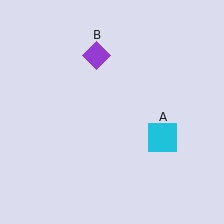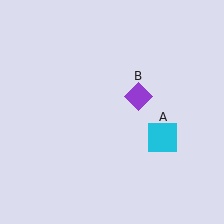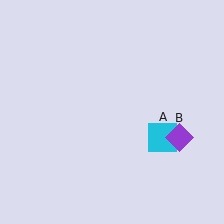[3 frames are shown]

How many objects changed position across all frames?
1 object changed position: purple diamond (object B).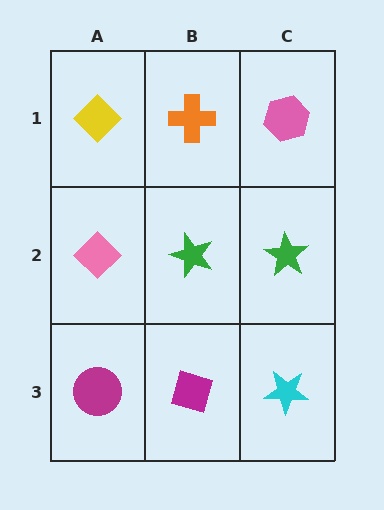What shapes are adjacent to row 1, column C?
A green star (row 2, column C), an orange cross (row 1, column B).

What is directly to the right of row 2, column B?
A green star.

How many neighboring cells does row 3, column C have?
2.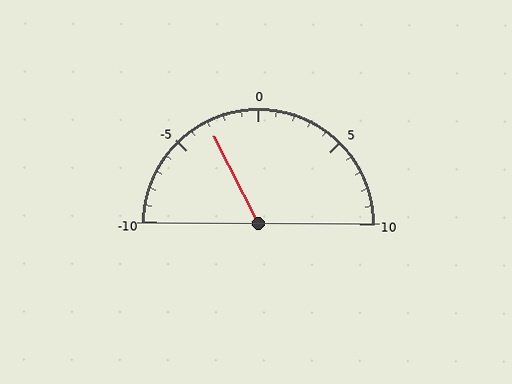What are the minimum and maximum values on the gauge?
The gauge ranges from -10 to 10.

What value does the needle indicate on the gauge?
The needle indicates approximately -3.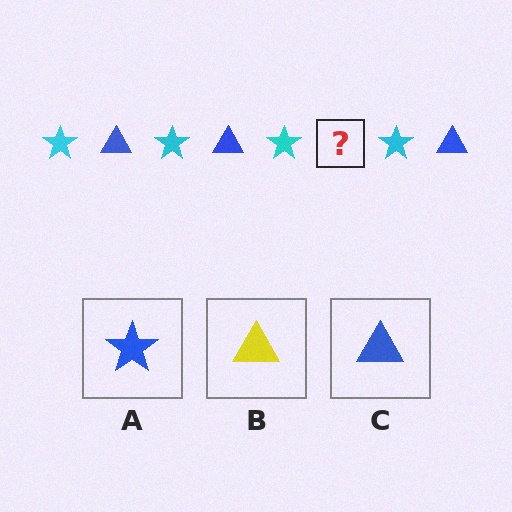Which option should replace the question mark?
Option C.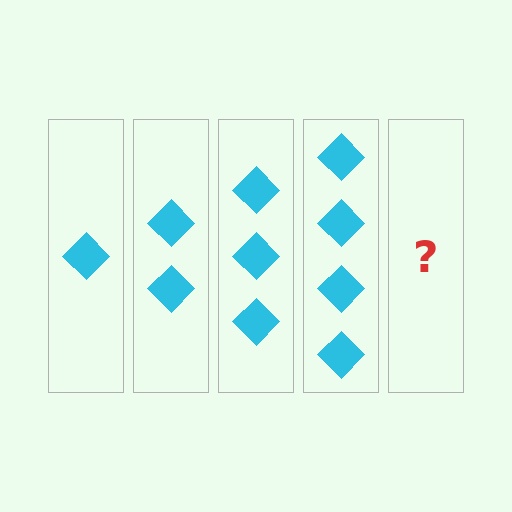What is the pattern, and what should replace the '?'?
The pattern is that each step adds one more diamond. The '?' should be 5 diamonds.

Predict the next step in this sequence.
The next step is 5 diamonds.